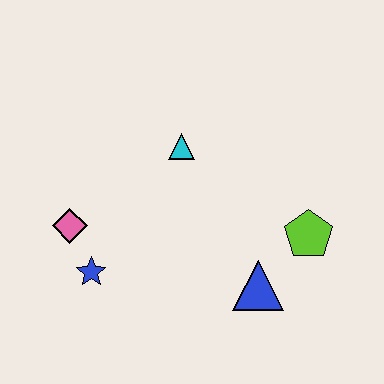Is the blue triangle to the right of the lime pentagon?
No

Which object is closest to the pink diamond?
The blue star is closest to the pink diamond.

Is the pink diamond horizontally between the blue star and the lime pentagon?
No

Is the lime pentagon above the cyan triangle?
No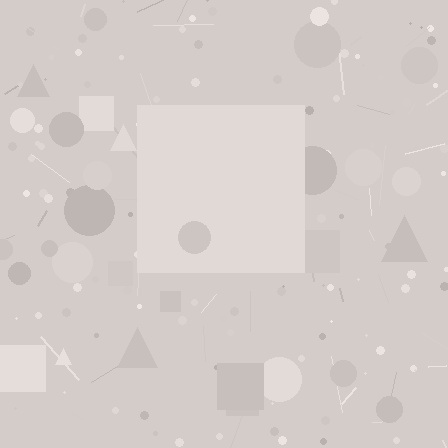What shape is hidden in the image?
A square is hidden in the image.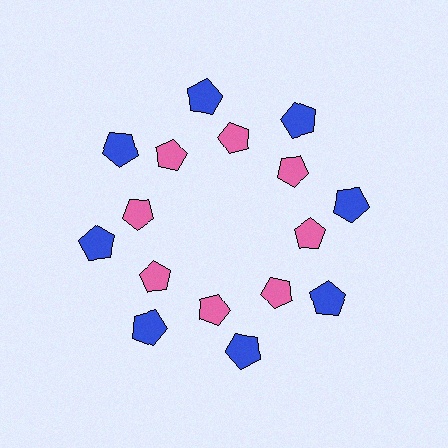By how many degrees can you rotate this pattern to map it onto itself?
The pattern maps onto itself every 45 degrees of rotation.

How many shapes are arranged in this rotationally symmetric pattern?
There are 16 shapes, arranged in 8 groups of 2.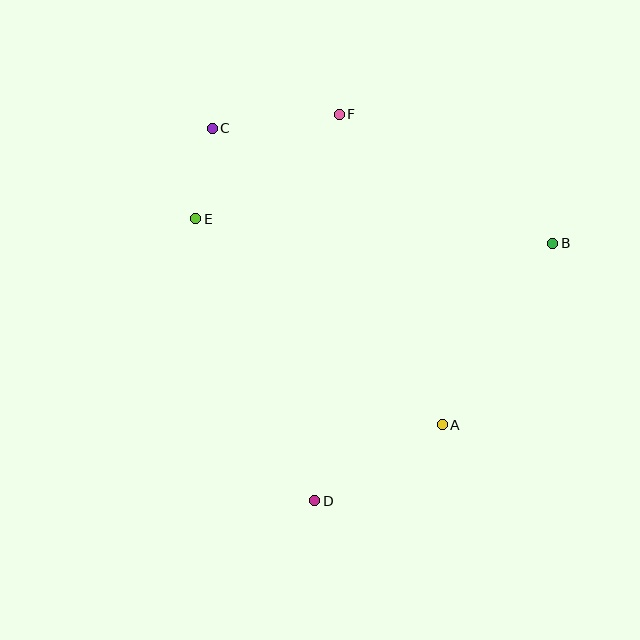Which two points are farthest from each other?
Points D and F are farthest from each other.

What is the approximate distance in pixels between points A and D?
The distance between A and D is approximately 149 pixels.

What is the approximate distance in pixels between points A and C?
The distance between A and C is approximately 375 pixels.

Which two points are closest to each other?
Points C and E are closest to each other.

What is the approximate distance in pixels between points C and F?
The distance between C and F is approximately 128 pixels.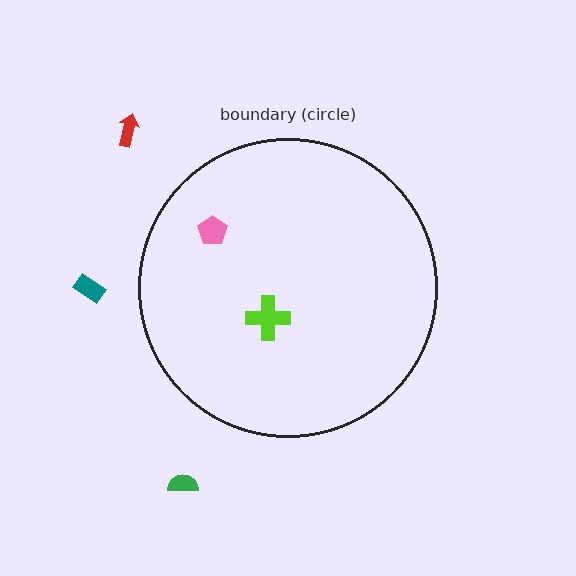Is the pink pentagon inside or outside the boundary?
Inside.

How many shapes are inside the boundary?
2 inside, 3 outside.